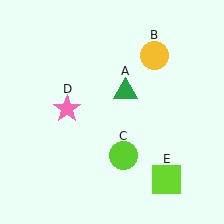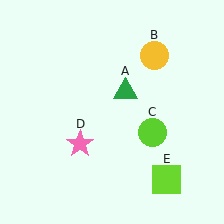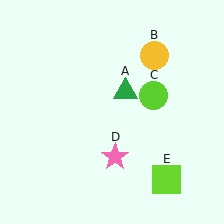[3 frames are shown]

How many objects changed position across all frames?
2 objects changed position: lime circle (object C), pink star (object D).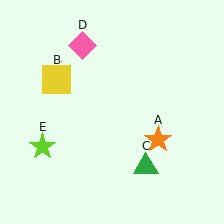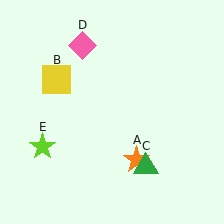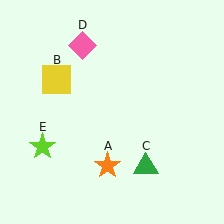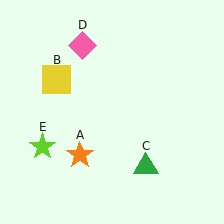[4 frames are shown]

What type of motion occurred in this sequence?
The orange star (object A) rotated clockwise around the center of the scene.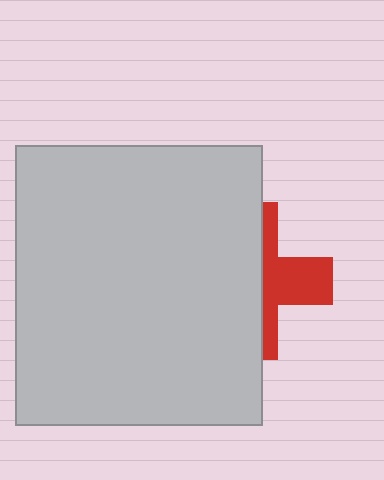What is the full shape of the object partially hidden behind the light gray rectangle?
The partially hidden object is a red cross.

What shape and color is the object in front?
The object in front is a light gray rectangle.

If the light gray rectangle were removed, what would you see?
You would see the complete red cross.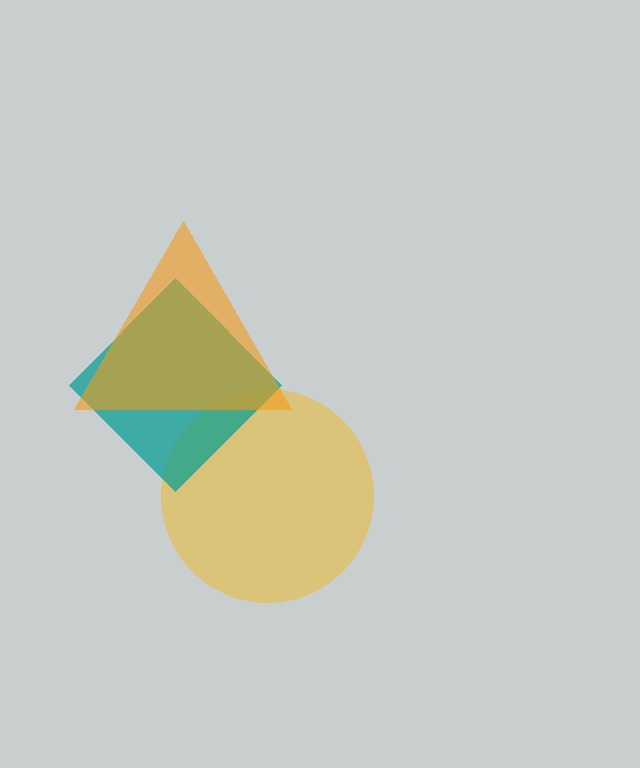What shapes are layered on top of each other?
The layered shapes are: a yellow circle, a teal diamond, an orange triangle.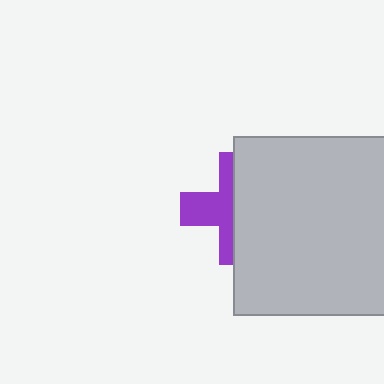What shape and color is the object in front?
The object in front is a light gray square.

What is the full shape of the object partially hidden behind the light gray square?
The partially hidden object is a purple cross.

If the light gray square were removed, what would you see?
You would see the complete purple cross.